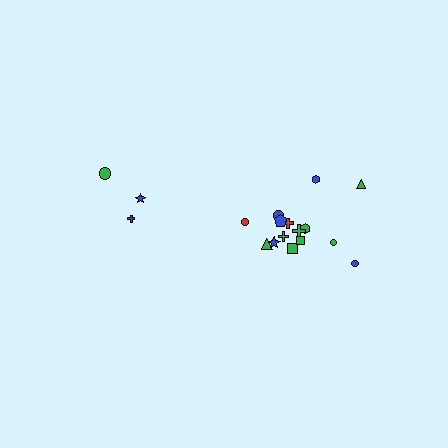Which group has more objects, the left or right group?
The right group.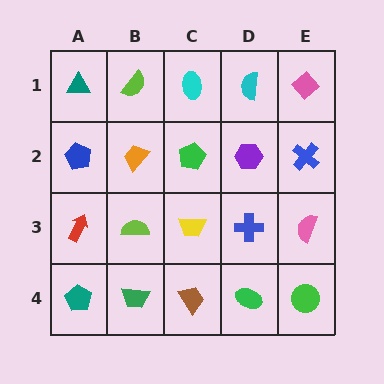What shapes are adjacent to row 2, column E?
A pink diamond (row 1, column E), a pink semicircle (row 3, column E), a purple hexagon (row 2, column D).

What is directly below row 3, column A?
A teal pentagon.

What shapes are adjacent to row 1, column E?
A blue cross (row 2, column E), a cyan semicircle (row 1, column D).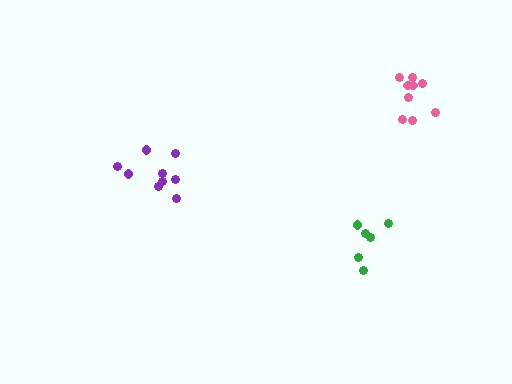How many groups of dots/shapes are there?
There are 3 groups.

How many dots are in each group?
Group 1: 9 dots, Group 2: 9 dots, Group 3: 6 dots (24 total).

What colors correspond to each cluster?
The clusters are colored: purple, pink, green.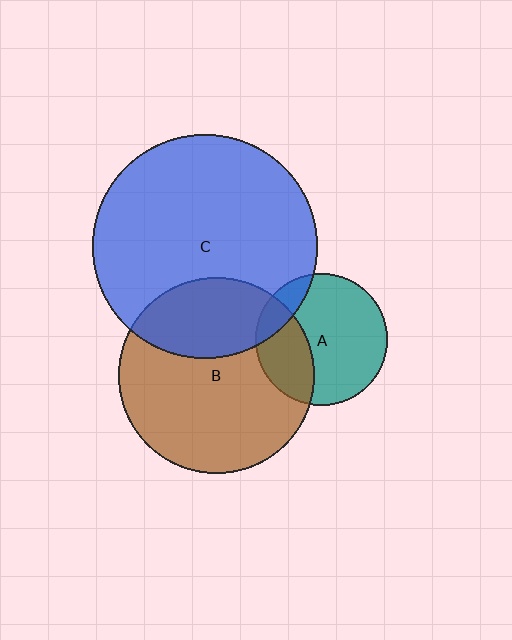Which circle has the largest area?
Circle C (blue).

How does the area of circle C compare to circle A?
Approximately 2.9 times.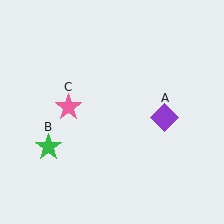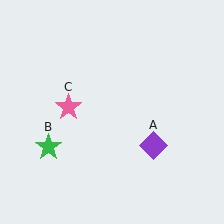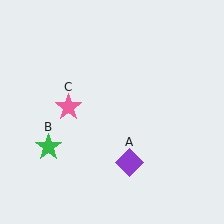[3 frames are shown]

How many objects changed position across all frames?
1 object changed position: purple diamond (object A).